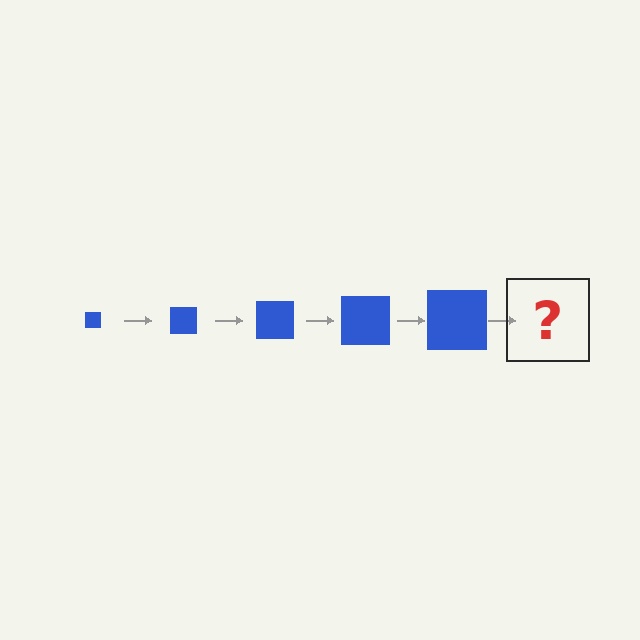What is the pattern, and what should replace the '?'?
The pattern is that the square gets progressively larger each step. The '?' should be a blue square, larger than the previous one.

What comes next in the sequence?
The next element should be a blue square, larger than the previous one.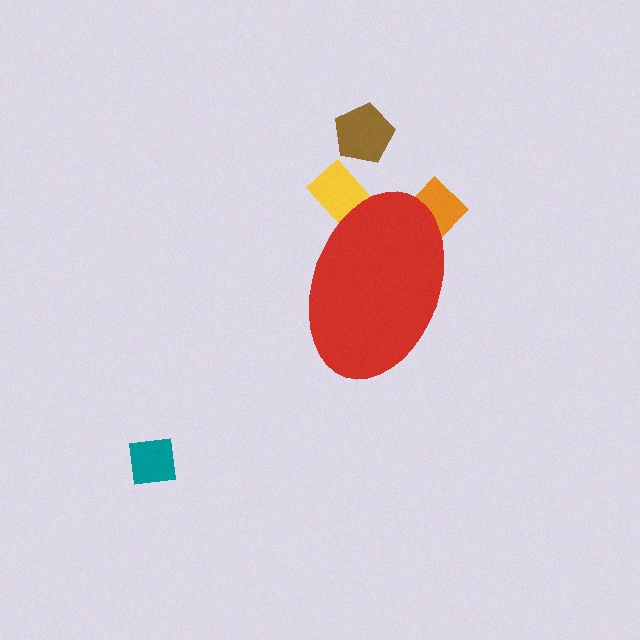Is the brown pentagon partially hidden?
No, the brown pentagon is fully visible.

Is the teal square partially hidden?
No, the teal square is fully visible.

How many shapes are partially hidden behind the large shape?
2 shapes are partially hidden.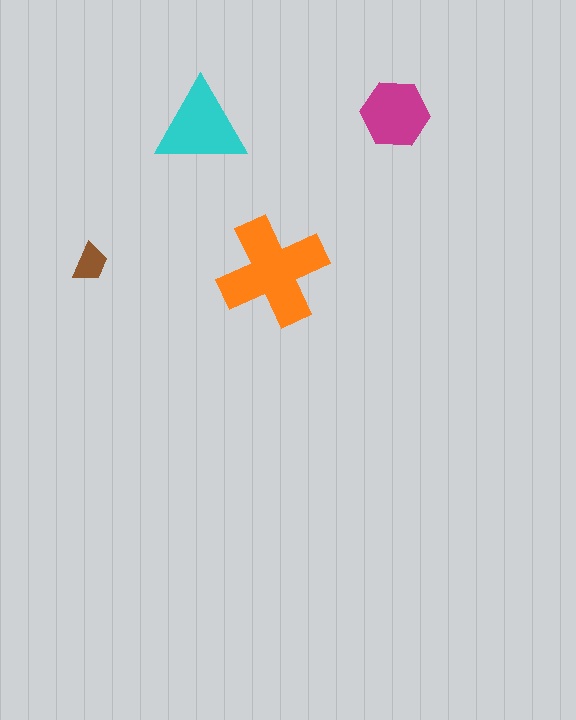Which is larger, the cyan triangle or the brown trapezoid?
The cyan triangle.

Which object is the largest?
The orange cross.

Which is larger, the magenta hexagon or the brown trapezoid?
The magenta hexagon.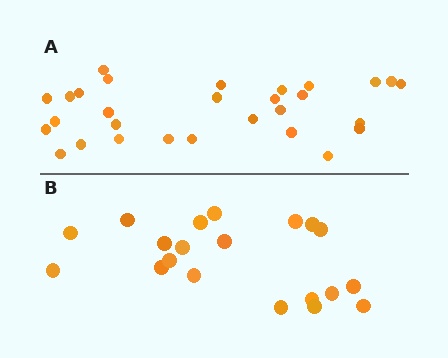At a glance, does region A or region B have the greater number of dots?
Region A (the top region) has more dots.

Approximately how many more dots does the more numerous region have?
Region A has roughly 8 or so more dots than region B.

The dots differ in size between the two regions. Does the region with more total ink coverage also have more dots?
No. Region B has more total ink coverage because its dots are larger, but region A actually contains more individual dots. Total area can be misleading — the number of items is what matters here.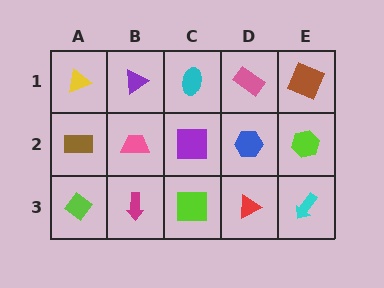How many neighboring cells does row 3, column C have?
3.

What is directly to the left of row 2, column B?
A brown rectangle.